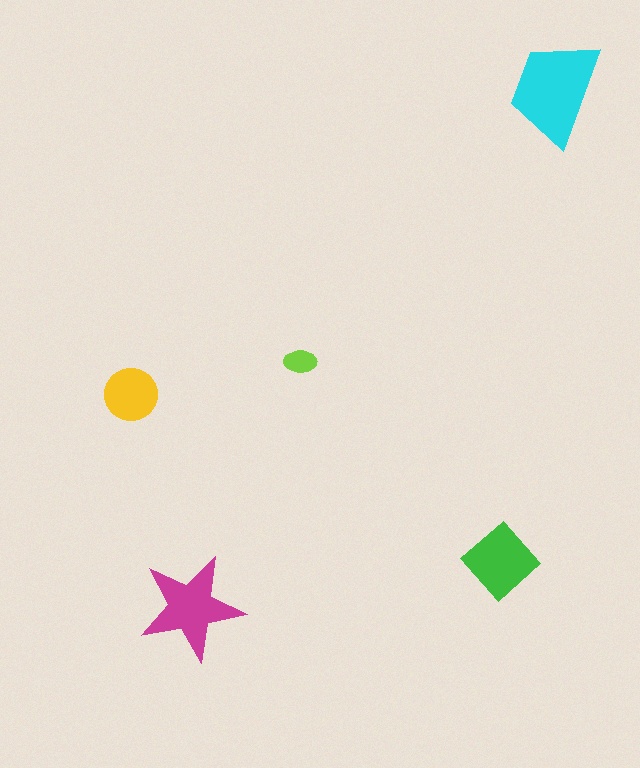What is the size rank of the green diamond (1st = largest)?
3rd.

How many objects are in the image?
There are 5 objects in the image.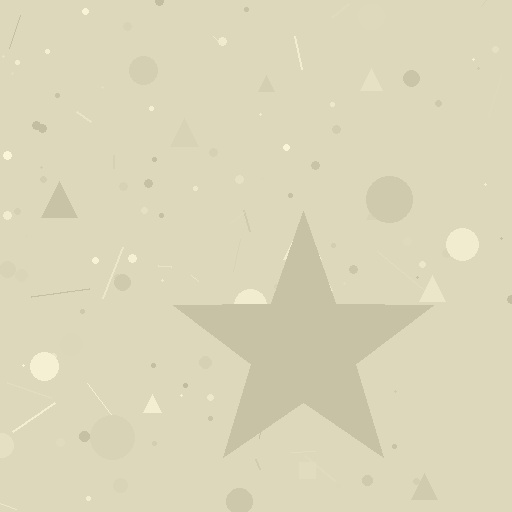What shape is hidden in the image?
A star is hidden in the image.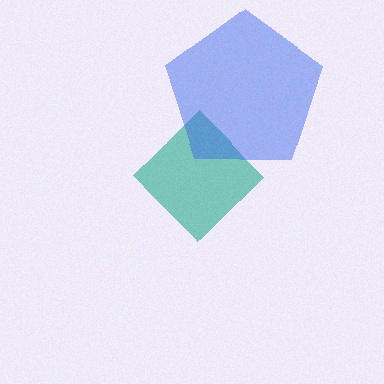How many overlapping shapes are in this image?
There are 2 overlapping shapes in the image.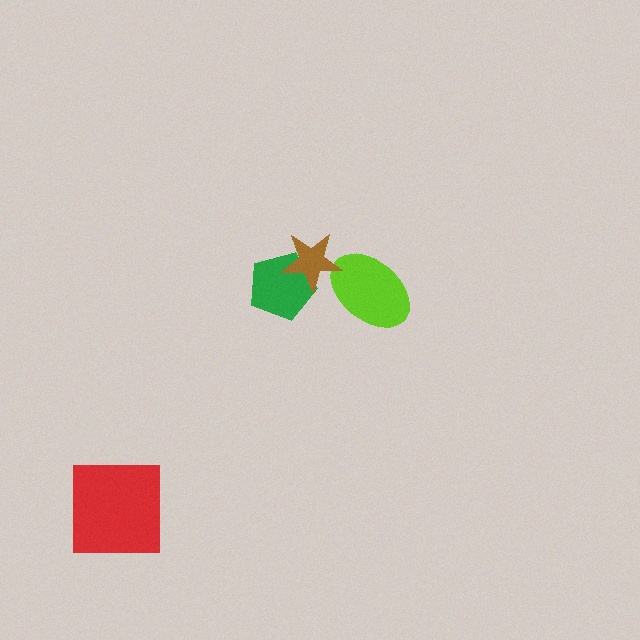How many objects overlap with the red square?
0 objects overlap with the red square.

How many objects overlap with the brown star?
2 objects overlap with the brown star.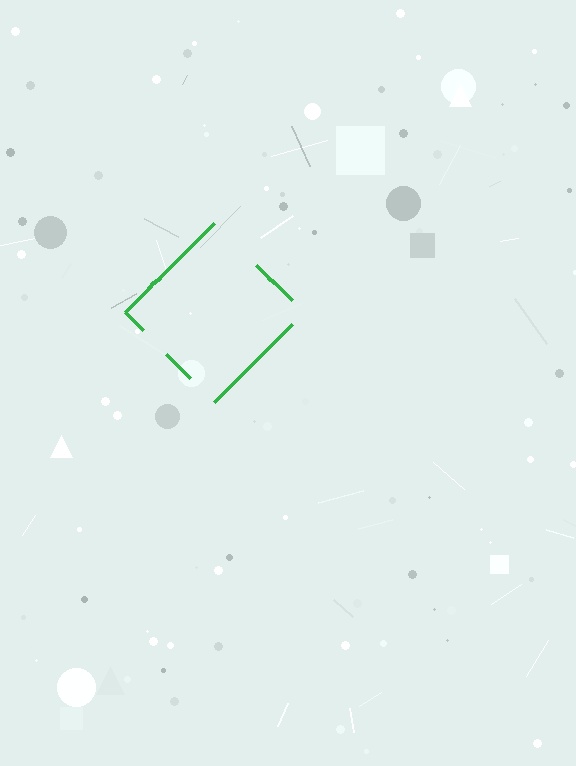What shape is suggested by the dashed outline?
The dashed outline suggests a diamond.